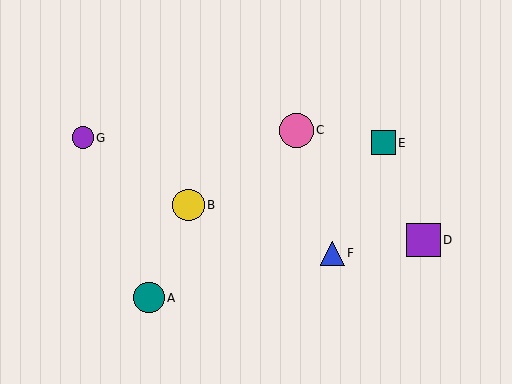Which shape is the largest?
The pink circle (labeled C) is the largest.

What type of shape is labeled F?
Shape F is a blue triangle.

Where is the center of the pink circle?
The center of the pink circle is at (297, 130).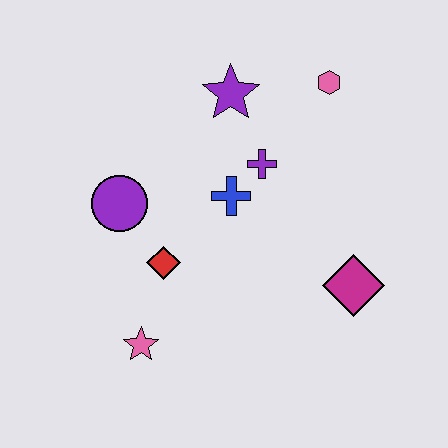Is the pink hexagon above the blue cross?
Yes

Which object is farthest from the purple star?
The pink star is farthest from the purple star.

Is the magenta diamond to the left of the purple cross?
No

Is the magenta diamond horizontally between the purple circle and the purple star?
No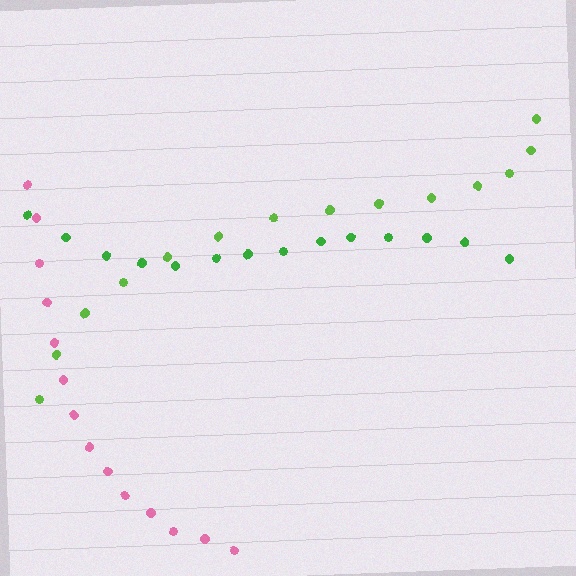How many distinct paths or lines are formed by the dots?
There are 3 distinct paths.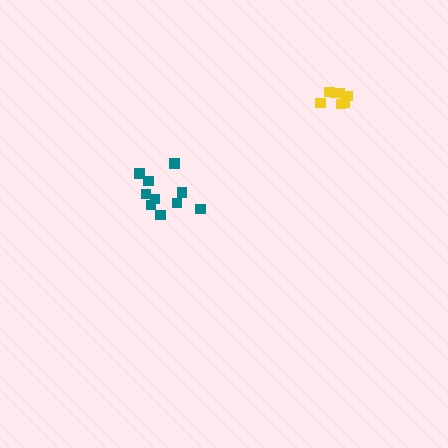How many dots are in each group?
Group 1: 10 dots, Group 2: 8 dots (18 total).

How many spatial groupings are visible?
There are 2 spatial groupings.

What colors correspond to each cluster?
The clusters are colored: teal, yellow.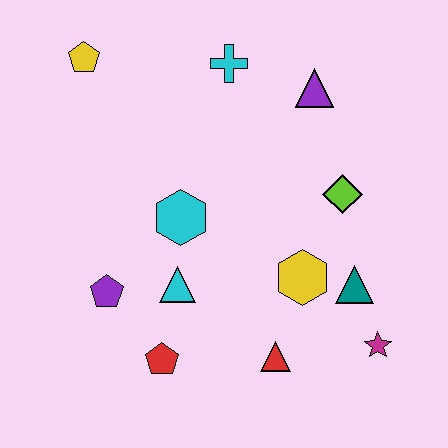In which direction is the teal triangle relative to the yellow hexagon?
The teal triangle is to the right of the yellow hexagon.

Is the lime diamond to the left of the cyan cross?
No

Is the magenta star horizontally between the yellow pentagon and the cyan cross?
No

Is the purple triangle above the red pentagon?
Yes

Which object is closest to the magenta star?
The teal triangle is closest to the magenta star.